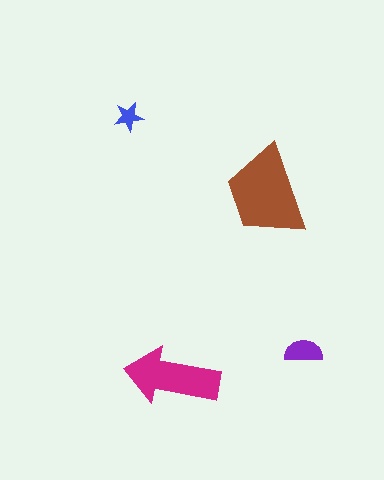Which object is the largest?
The brown trapezoid.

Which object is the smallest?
The blue star.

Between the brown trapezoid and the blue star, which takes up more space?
The brown trapezoid.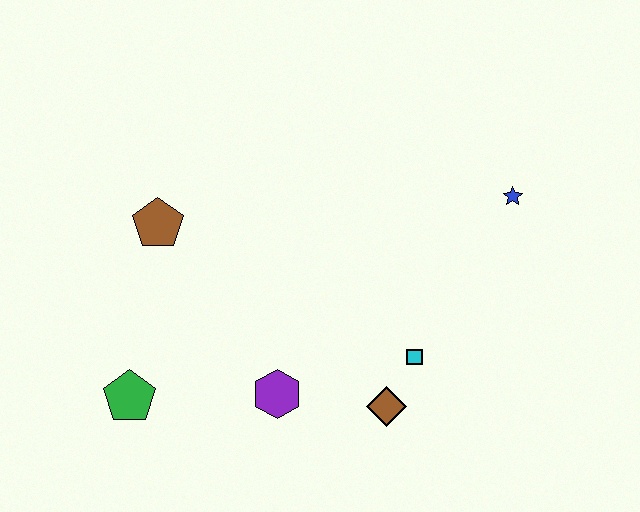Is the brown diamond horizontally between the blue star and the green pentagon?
Yes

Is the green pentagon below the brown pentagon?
Yes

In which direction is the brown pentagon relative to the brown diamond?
The brown pentagon is to the left of the brown diamond.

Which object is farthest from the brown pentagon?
The blue star is farthest from the brown pentagon.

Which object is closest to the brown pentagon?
The green pentagon is closest to the brown pentagon.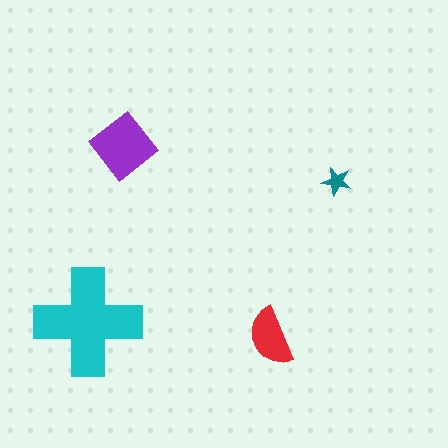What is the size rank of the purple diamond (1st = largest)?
2nd.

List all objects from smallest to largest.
The teal star, the red semicircle, the purple diamond, the cyan cross.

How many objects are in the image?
There are 4 objects in the image.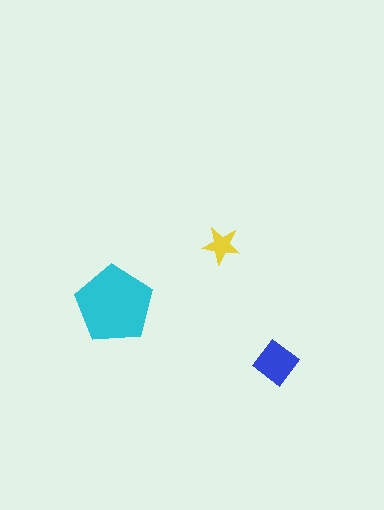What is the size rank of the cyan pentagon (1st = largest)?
1st.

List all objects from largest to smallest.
The cyan pentagon, the blue diamond, the yellow star.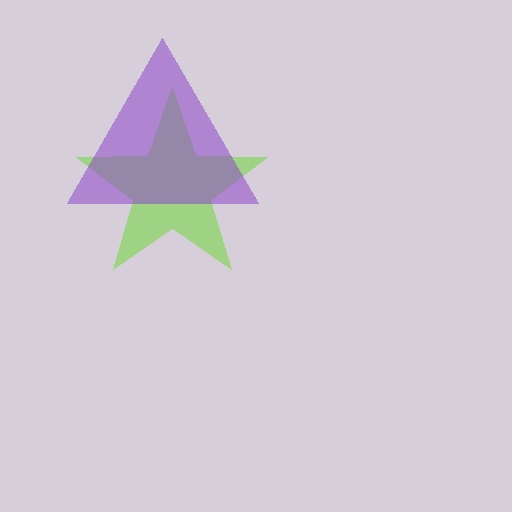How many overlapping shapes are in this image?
There are 2 overlapping shapes in the image.